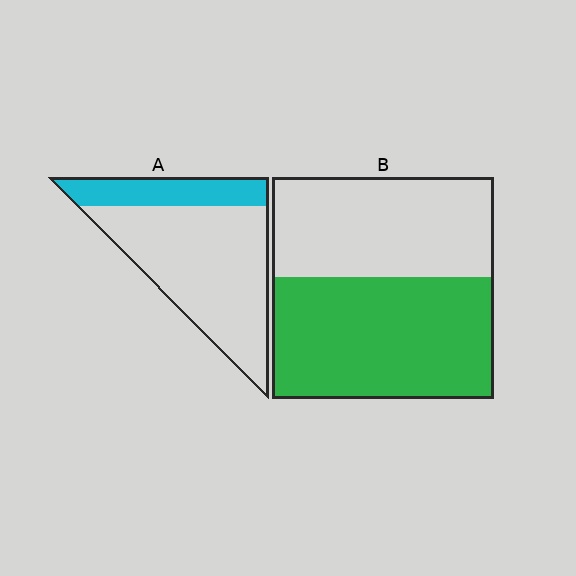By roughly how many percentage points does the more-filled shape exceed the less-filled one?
By roughly 30 percentage points (B over A).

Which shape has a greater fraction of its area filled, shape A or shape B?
Shape B.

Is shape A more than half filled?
No.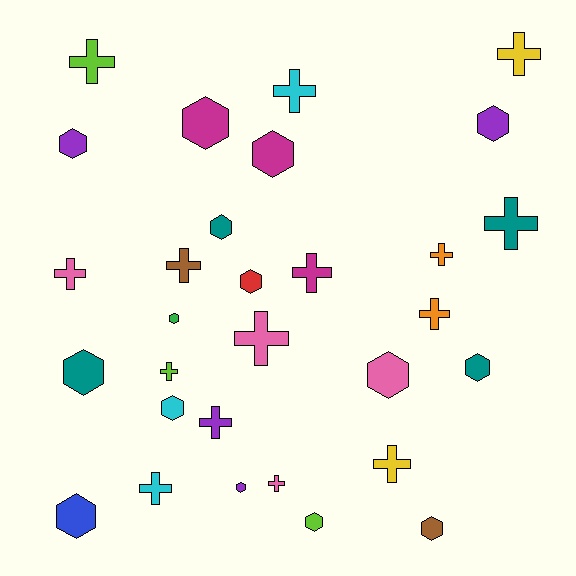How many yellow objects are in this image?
There are 2 yellow objects.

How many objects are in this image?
There are 30 objects.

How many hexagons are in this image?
There are 15 hexagons.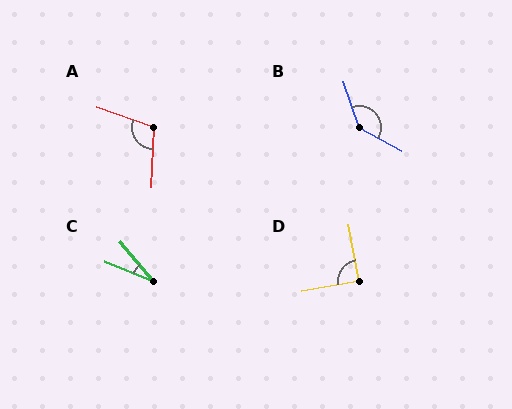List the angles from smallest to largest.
C (27°), D (89°), A (107°), B (137°).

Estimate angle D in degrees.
Approximately 89 degrees.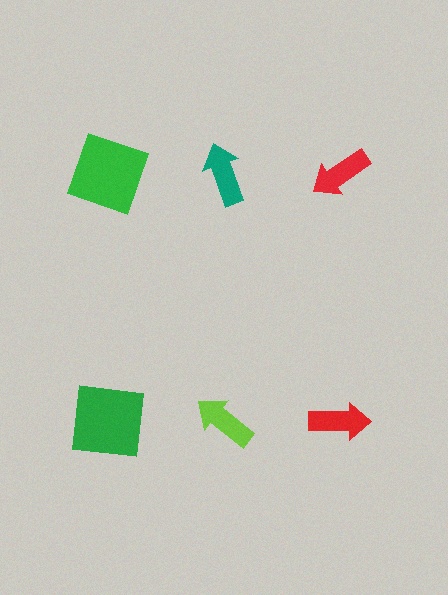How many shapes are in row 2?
3 shapes.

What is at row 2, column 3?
A red arrow.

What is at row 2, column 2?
A lime arrow.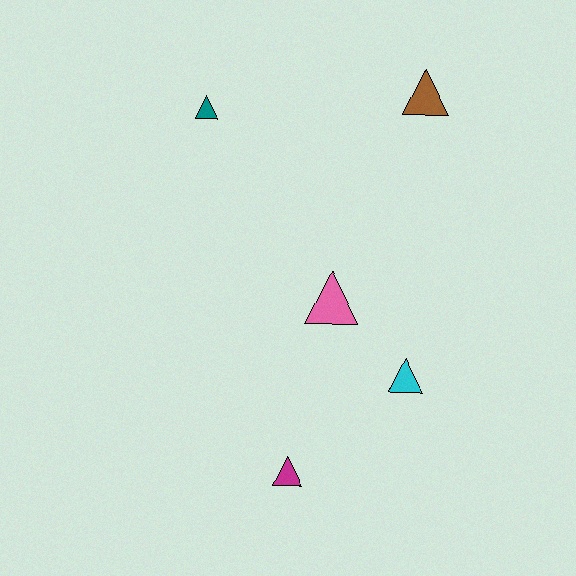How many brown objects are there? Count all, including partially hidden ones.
There is 1 brown object.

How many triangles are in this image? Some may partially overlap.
There are 5 triangles.